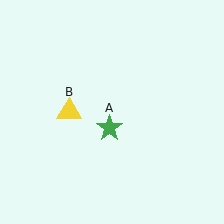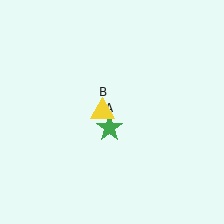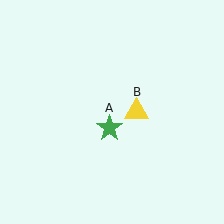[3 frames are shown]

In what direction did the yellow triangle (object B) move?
The yellow triangle (object B) moved right.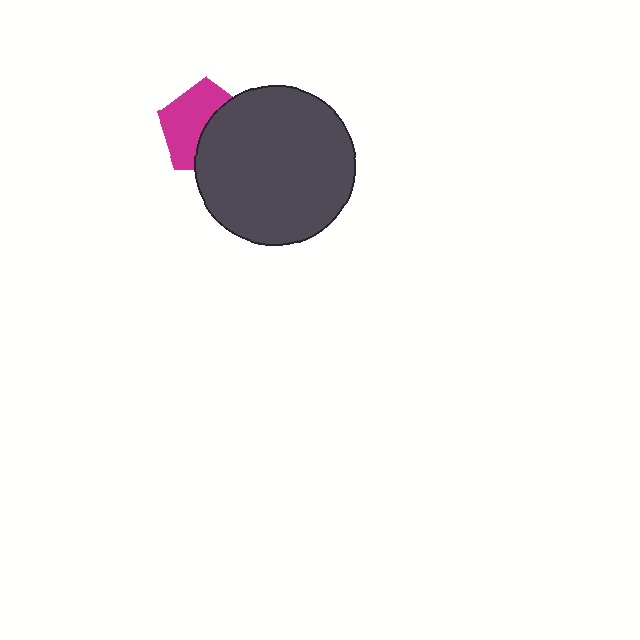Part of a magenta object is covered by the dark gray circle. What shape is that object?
It is a pentagon.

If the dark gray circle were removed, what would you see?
You would see the complete magenta pentagon.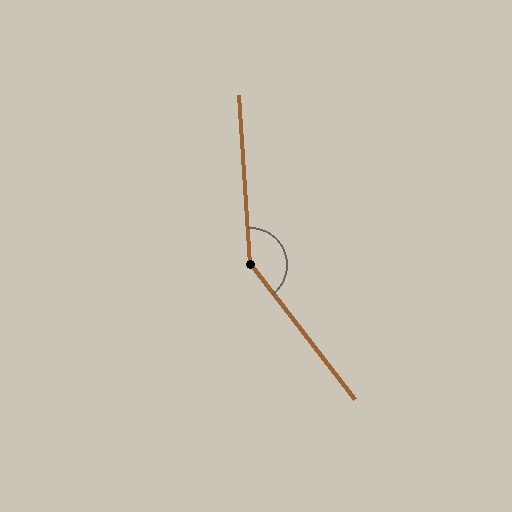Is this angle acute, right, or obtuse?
It is obtuse.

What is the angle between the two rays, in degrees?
Approximately 146 degrees.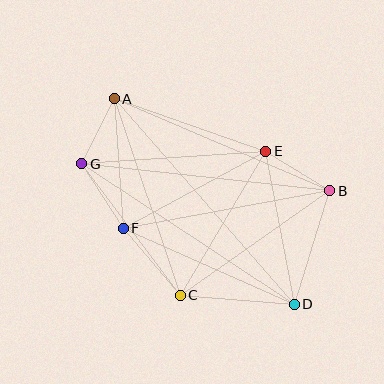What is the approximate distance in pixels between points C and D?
The distance between C and D is approximately 114 pixels.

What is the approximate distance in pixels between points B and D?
The distance between B and D is approximately 119 pixels.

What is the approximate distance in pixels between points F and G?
The distance between F and G is approximately 77 pixels.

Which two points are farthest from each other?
Points A and D are farthest from each other.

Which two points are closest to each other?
Points A and G are closest to each other.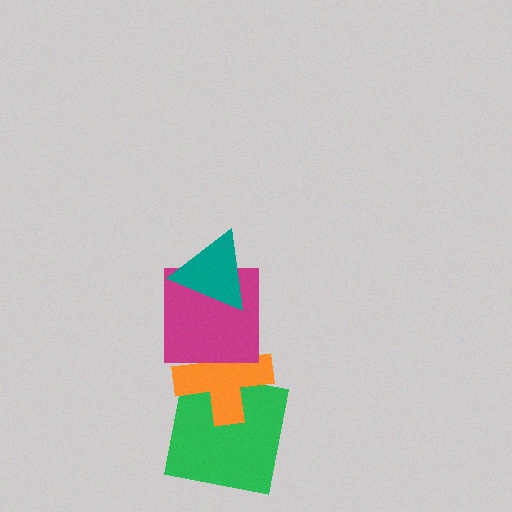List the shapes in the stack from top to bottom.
From top to bottom: the teal triangle, the magenta square, the orange cross, the green square.